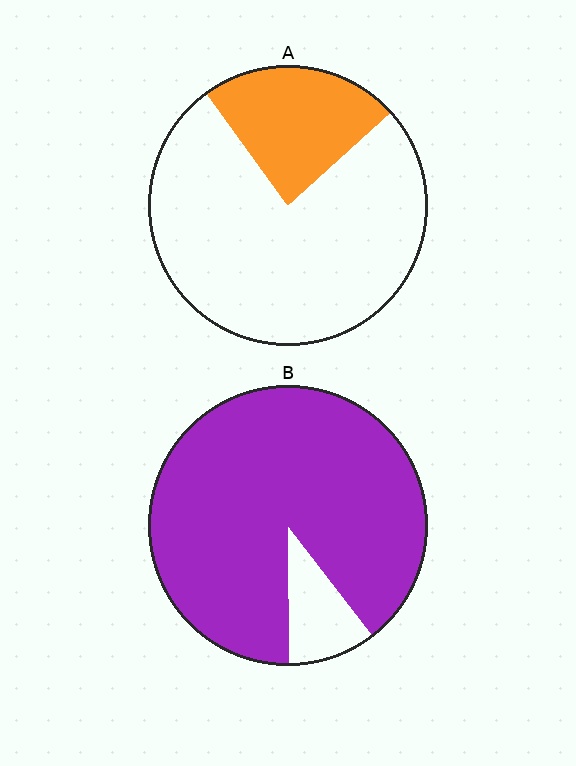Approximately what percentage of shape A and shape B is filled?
A is approximately 25% and B is approximately 90%.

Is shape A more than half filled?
No.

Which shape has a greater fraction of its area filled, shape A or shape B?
Shape B.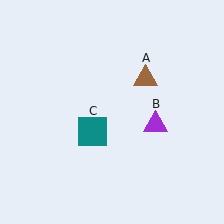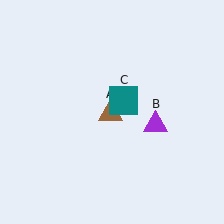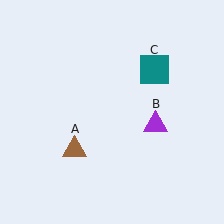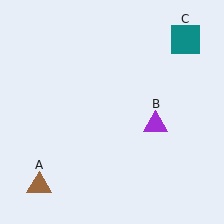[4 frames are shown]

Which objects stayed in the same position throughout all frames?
Purple triangle (object B) remained stationary.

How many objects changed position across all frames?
2 objects changed position: brown triangle (object A), teal square (object C).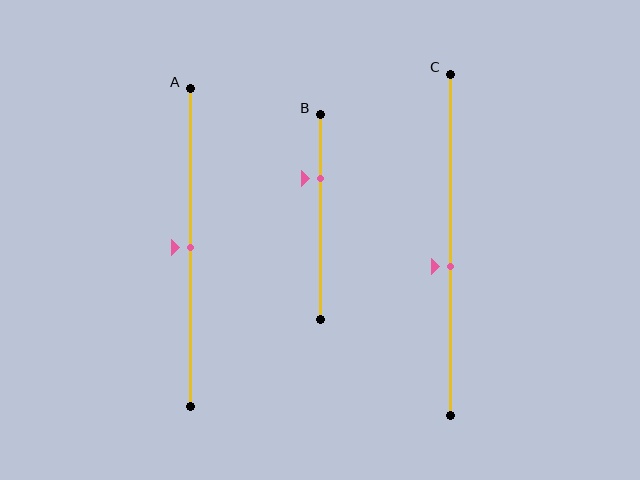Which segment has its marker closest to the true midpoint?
Segment A has its marker closest to the true midpoint.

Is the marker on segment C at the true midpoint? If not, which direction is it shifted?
No, the marker on segment C is shifted downward by about 6% of the segment length.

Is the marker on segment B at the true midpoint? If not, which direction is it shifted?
No, the marker on segment B is shifted upward by about 19% of the segment length.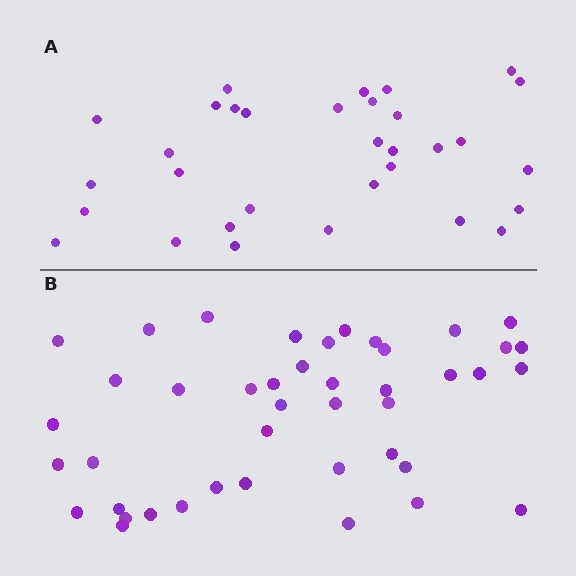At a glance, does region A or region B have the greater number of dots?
Region B (the bottom region) has more dots.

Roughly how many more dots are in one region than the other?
Region B has roughly 12 or so more dots than region A.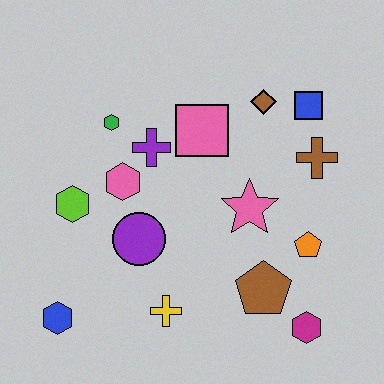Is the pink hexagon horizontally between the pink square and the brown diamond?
No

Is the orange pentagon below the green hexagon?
Yes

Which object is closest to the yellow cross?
The purple circle is closest to the yellow cross.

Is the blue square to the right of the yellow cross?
Yes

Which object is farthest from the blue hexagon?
The blue square is farthest from the blue hexagon.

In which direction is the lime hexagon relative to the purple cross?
The lime hexagon is to the left of the purple cross.